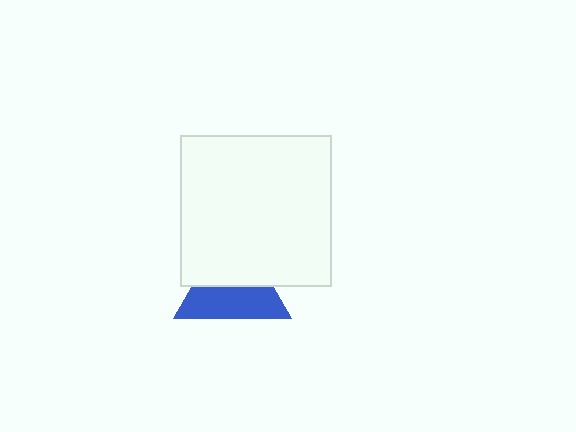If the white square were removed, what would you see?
You would see the complete blue triangle.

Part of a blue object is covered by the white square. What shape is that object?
It is a triangle.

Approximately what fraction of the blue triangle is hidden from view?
Roughly 48% of the blue triangle is hidden behind the white square.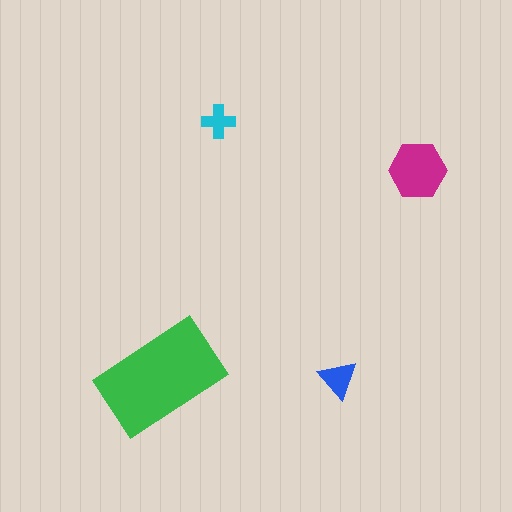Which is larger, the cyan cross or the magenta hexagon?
The magenta hexagon.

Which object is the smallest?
The cyan cross.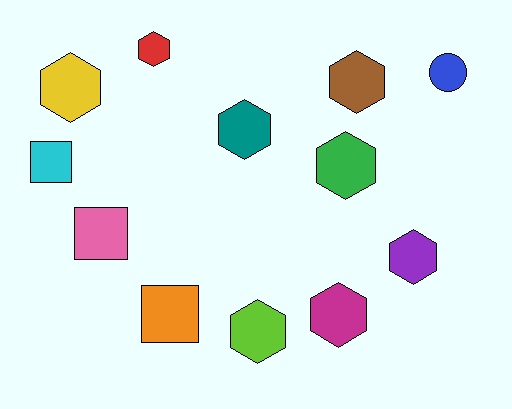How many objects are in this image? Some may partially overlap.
There are 12 objects.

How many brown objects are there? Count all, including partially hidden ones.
There is 1 brown object.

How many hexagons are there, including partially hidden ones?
There are 8 hexagons.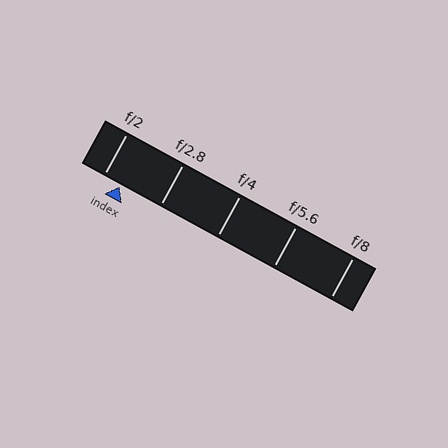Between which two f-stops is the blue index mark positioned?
The index mark is between f/2 and f/2.8.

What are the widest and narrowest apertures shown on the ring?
The widest aperture shown is f/2 and the narrowest is f/8.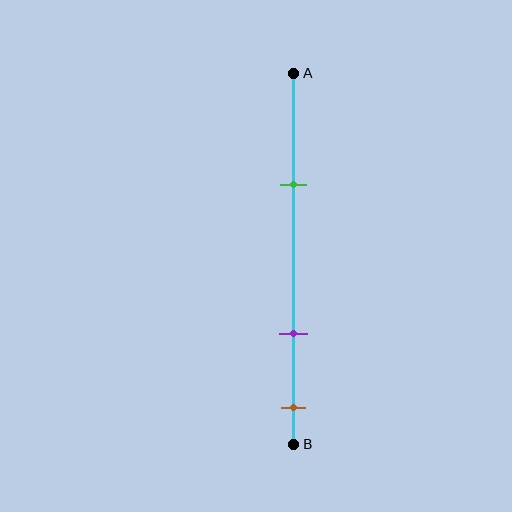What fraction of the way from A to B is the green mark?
The green mark is approximately 30% (0.3) of the way from A to B.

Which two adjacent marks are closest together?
The purple and brown marks are the closest adjacent pair.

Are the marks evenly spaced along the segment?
No, the marks are not evenly spaced.